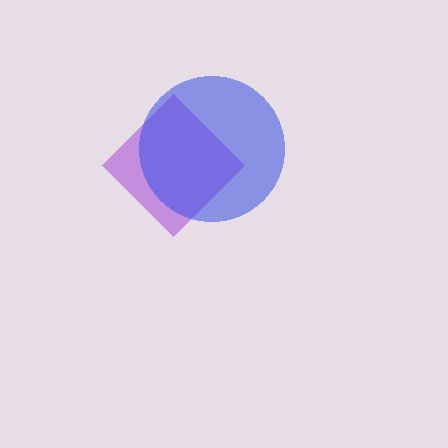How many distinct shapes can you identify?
There are 2 distinct shapes: a purple diamond, a blue circle.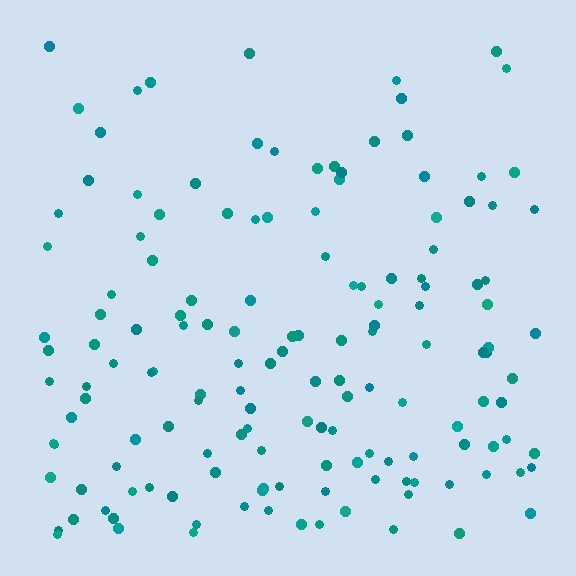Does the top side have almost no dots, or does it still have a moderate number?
Still a moderate number, just noticeably fewer than the bottom.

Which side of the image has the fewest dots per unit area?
The top.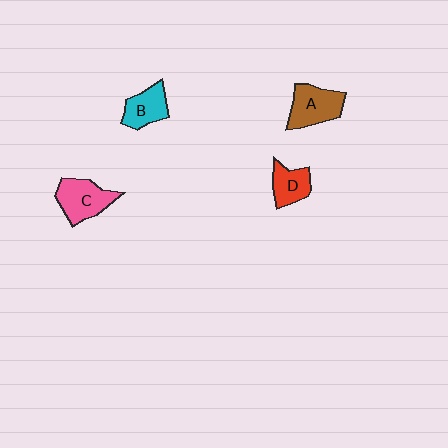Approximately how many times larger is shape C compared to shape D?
Approximately 1.4 times.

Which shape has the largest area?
Shape C (pink).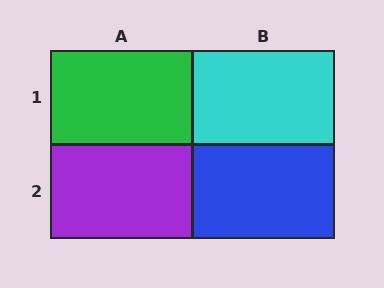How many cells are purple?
1 cell is purple.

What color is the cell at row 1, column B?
Cyan.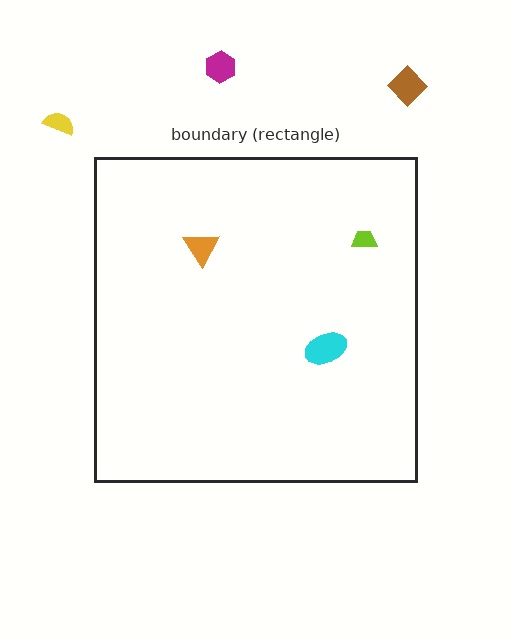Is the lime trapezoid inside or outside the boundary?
Inside.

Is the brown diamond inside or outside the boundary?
Outside.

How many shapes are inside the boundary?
3 inside, 3 outside.